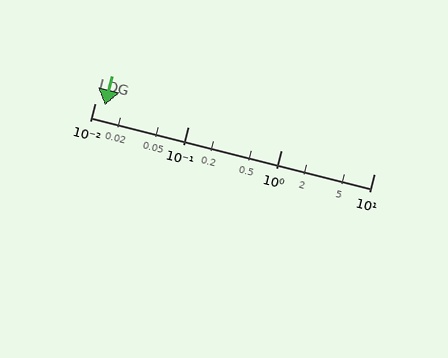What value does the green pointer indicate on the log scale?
The pointer indicates approximately 0.013.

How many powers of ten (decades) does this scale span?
The scale spans 3 decades, from 0.01 to 10.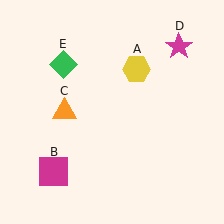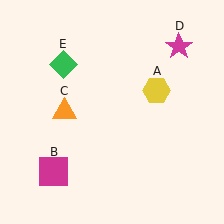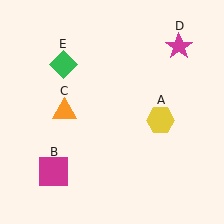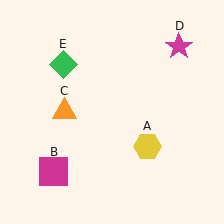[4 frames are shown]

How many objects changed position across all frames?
1 object changed position: yellow hexagon (object A).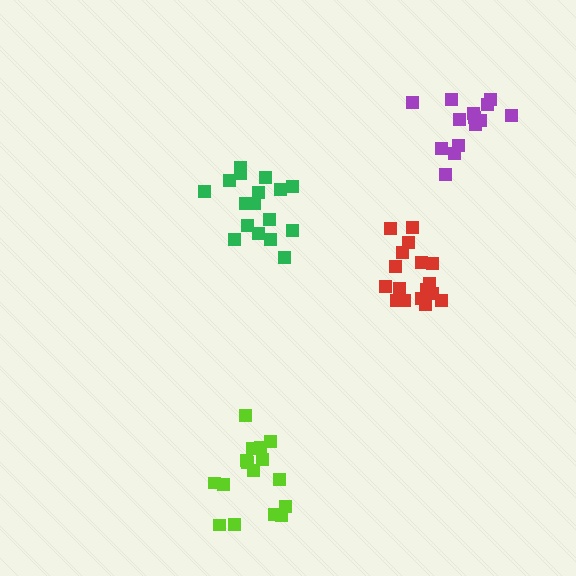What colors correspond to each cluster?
The clusters are colored: green, purple, lime, red.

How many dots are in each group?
Group 1: 17 dots, Group 2: 14 dots, Group 3: 16 dots, Group 4: 17 dots (64 total).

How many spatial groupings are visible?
There are 4 spatial groupings.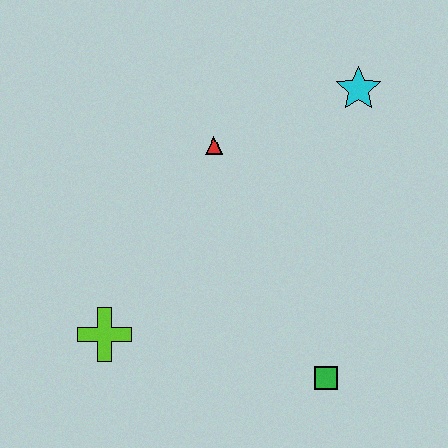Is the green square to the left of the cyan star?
Yes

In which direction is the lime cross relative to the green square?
The lime cross is to the left of the green square.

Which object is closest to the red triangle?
The cyan star is closest to the red triangle.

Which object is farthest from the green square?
The cyan star is farthest from the green square.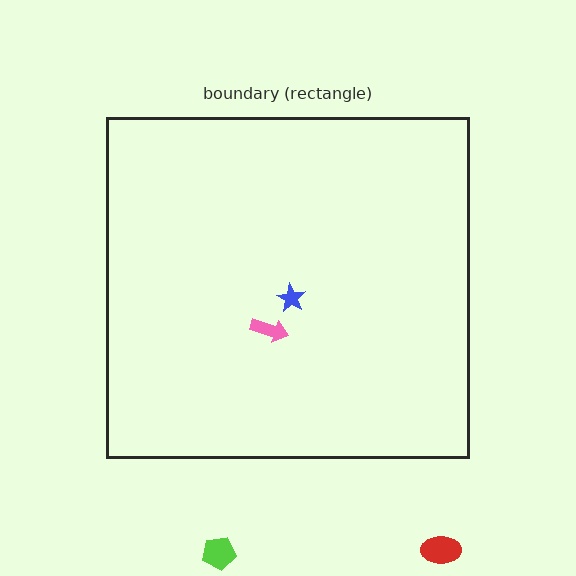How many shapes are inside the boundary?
2 inside, 2 outside.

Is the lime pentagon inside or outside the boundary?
Outside.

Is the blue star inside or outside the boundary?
Inside.